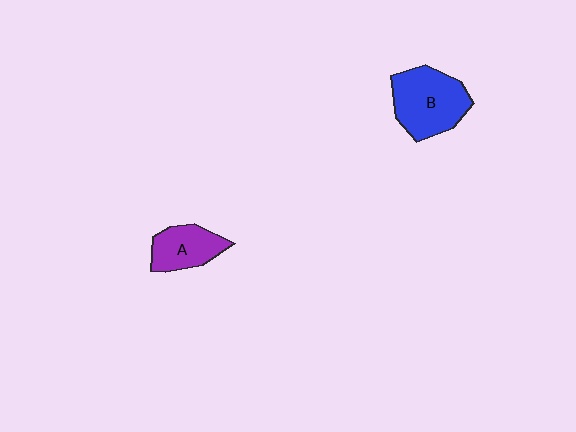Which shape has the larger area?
Shape B (blue).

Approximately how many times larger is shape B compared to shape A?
Approximately 1.6 times.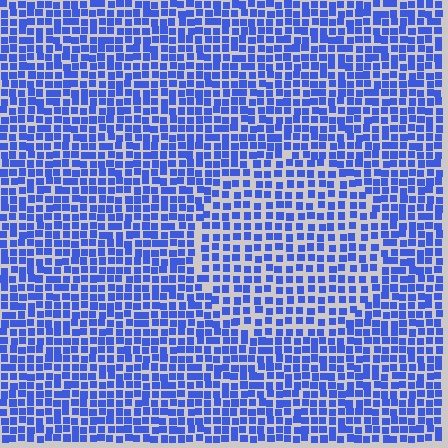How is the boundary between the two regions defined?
The boundary is defined by a change in element density (approximately 1.4x ratio). All elements are the same color, size, and shape.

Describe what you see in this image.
The image contains small blue elements arranged at two different densities. A circle-shaped region is visible where the elements are less densely packed than the surrounding area.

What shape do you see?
I see a circle.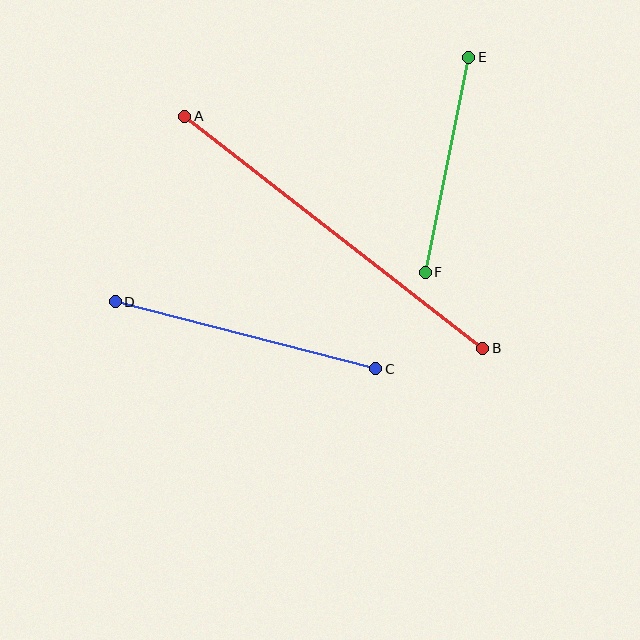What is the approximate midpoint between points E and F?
The midpoint is at approximately (447, 165) pixels.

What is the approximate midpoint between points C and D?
The midpoint is at approximately (246, 335) pixels.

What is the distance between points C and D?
The distance is approximately 269 pixels.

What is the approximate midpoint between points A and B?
The midpoint is at approximately (334, 232) pixels.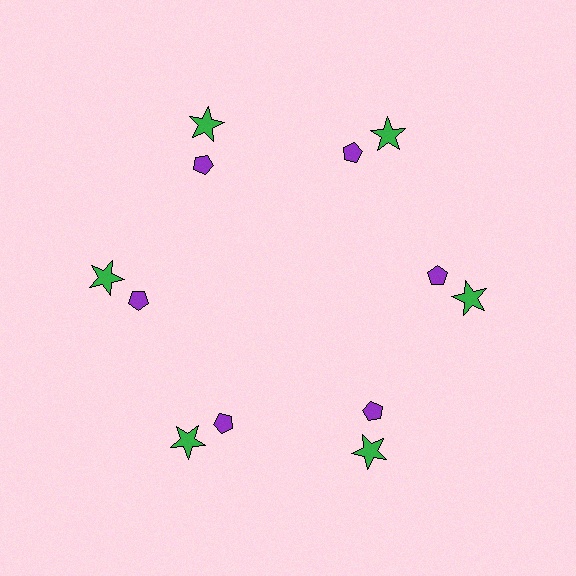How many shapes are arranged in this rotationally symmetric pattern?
There are 12 shapes, arranged in 6 groups of 2.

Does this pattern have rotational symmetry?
Yes, this pattern has 6-fold rotational symmetry. It looks the same after rotating 60 degrees around the center.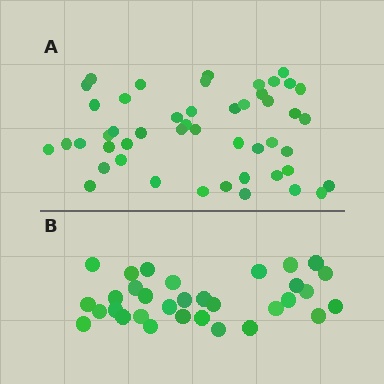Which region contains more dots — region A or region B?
Region A (the top region) has more dots.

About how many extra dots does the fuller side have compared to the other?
Region A has approximately 15 more dots than region B.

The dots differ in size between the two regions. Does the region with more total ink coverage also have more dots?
No. Region B has more total ink coverage because its dots are larger, but region A actually contains more individual dots. Total area can be misleading — the number of items is what matters here.